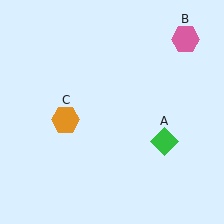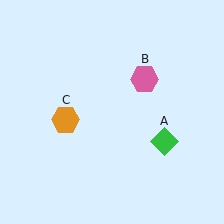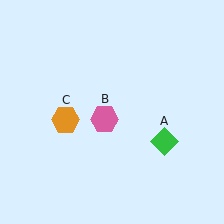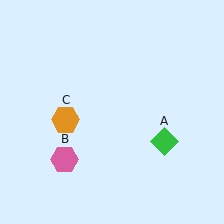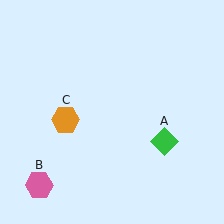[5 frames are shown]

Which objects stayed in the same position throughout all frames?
Green diamond (object A) and orange hexagon (object C) remained stationary.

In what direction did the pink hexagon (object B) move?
The pink hexagon (object B) moved down and to the left.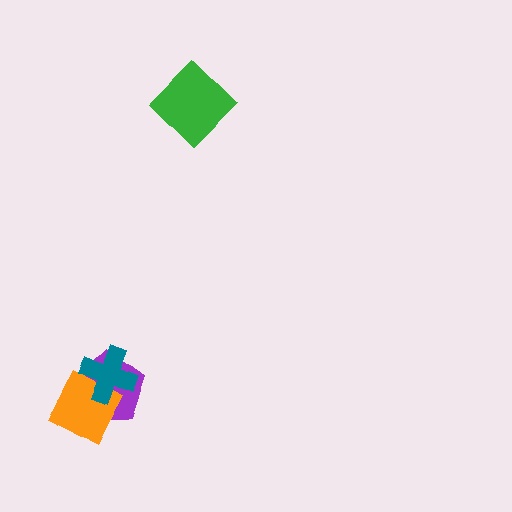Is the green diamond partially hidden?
No, no other shape covers it.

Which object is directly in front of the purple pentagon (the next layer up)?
The orange diamond is directly in front of the purple pentagon.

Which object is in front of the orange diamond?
The teal cross is in front of the orange diamond.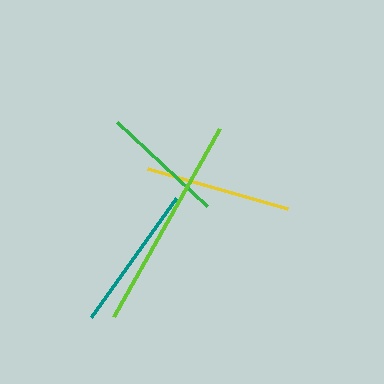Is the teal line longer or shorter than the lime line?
The lime line is longer than the teal line.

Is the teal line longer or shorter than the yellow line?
The teal line is longer than the yellow line.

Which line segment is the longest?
The lime line is the longest at approximately 216 pixels.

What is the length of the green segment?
The green segment is approximately 123 pixels long.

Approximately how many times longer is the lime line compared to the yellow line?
The lime line is approximately 1.5 times the length of the yellow line.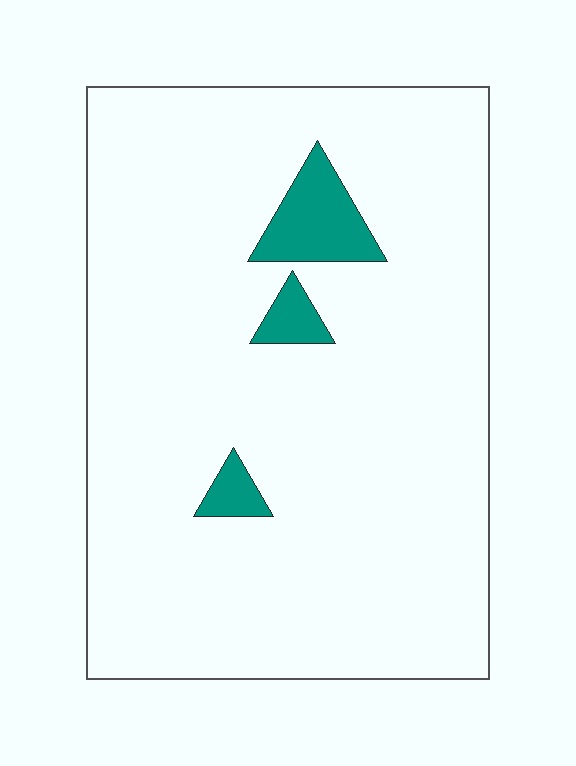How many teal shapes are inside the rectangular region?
3.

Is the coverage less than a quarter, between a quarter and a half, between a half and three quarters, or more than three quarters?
Less than a quarter.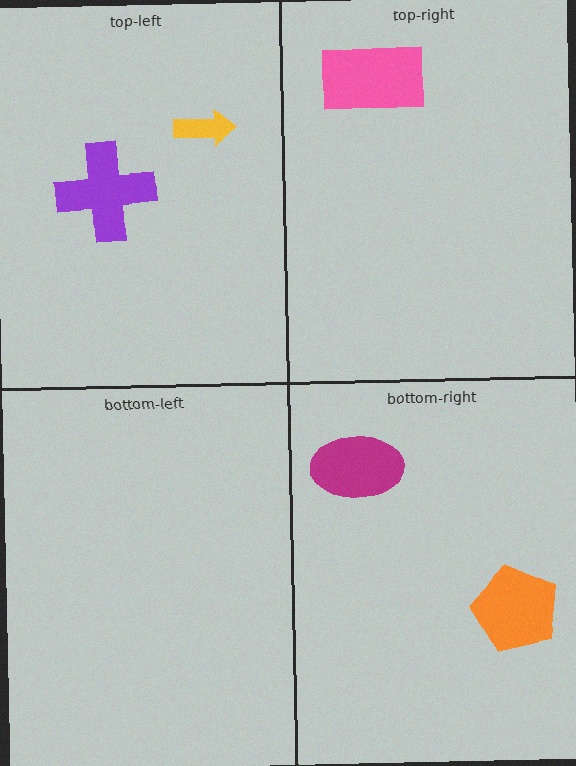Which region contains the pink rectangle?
The top-right region.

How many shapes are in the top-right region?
1.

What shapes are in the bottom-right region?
The magenta ellipse, the orange pentagon.